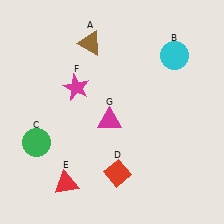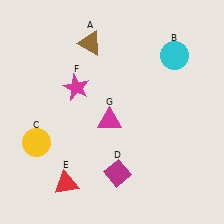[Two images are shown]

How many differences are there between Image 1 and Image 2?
There are 2 differences between the two images.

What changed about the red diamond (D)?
In Image 1, D is red. In Image 2, it changed to magenta.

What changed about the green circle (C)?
In Image 1, C is green. In Image 2, it changed to yellow.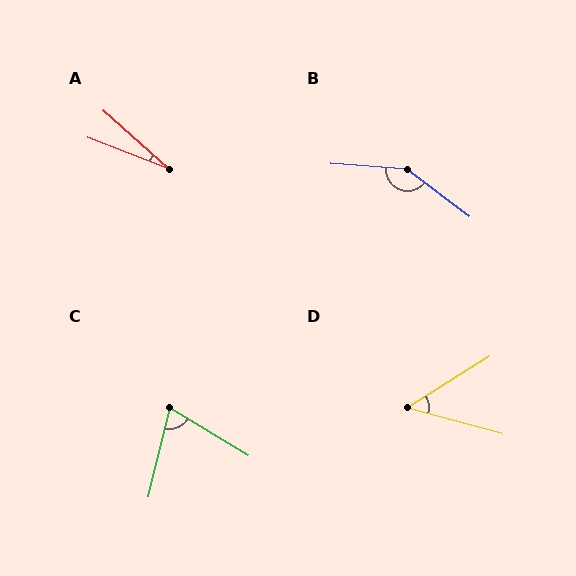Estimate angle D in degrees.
Approximately 47 degrees.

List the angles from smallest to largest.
A (20°), D (47°), C (72°), B (146°).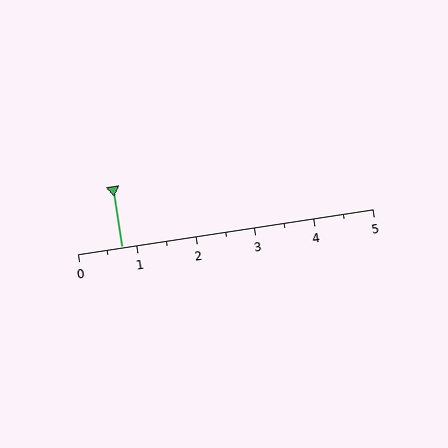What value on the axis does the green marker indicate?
The marker indicates approximately 0.8.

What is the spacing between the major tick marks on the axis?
The major ticks are spaced 1 apart.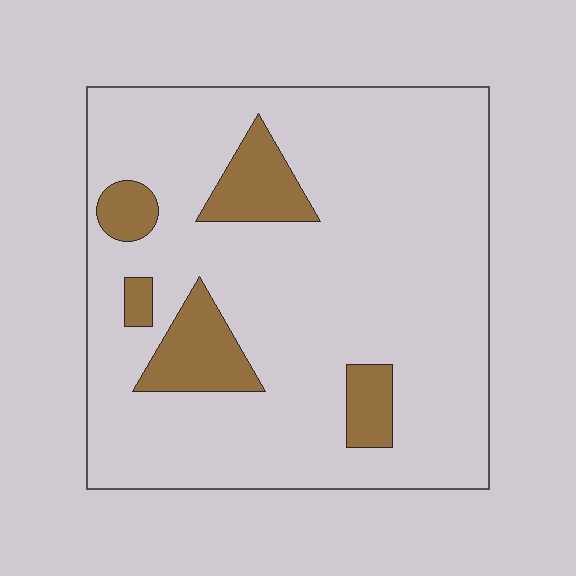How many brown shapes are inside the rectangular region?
5.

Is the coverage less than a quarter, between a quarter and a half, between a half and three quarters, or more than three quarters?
Less than a quarter.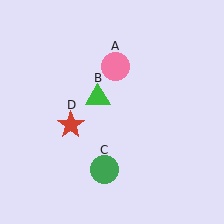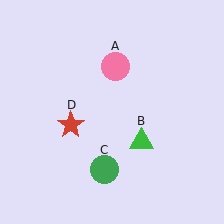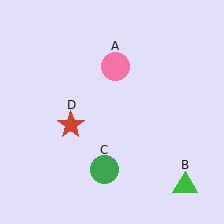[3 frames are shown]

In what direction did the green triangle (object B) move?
The green triangle (object B) moved down and to the right.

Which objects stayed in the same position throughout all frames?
Pink circle (object A) and green circle (object C) and red star (object D) remained stationary.